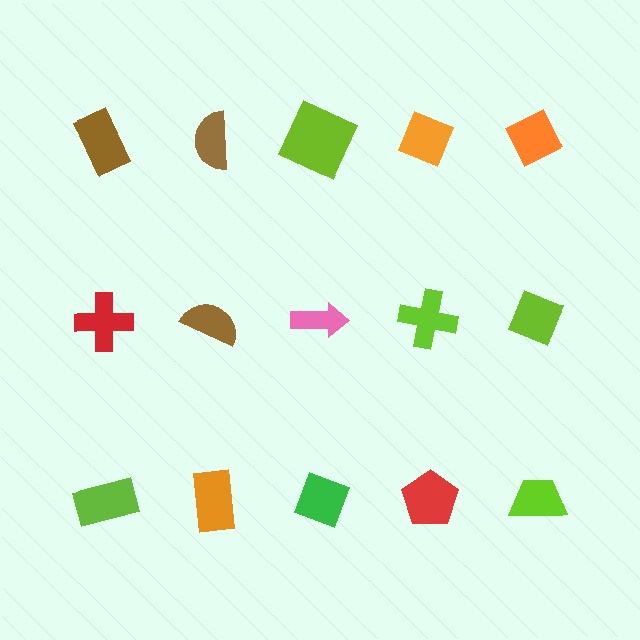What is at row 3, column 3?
A green diamond.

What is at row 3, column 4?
A red pentagon.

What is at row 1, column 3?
A lime square.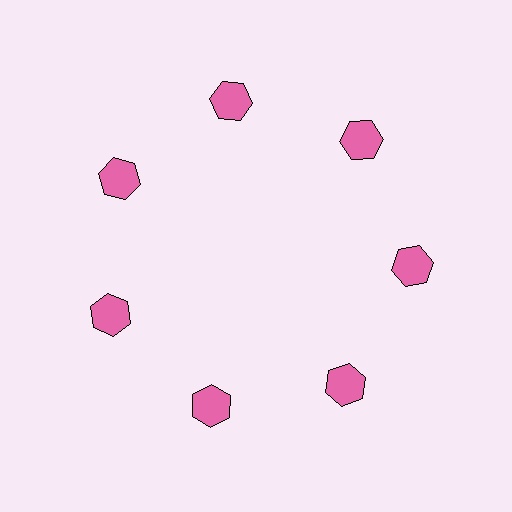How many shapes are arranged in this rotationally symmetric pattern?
There are 7 shapes, arranged in 7 groups of 1.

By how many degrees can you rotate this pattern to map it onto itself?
The pattern maps onto itself every 51 degrees of rotation.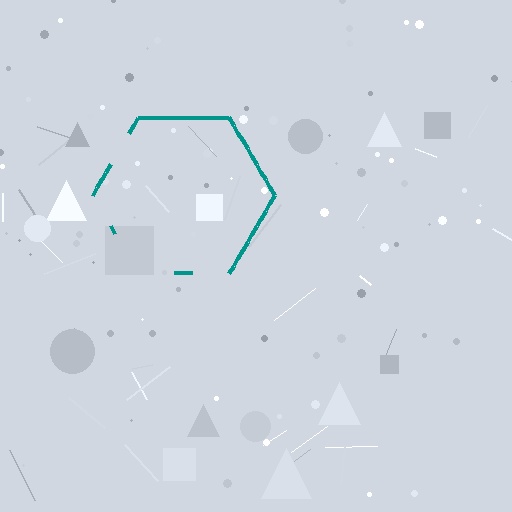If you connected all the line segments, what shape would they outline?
They would outline a hexagon.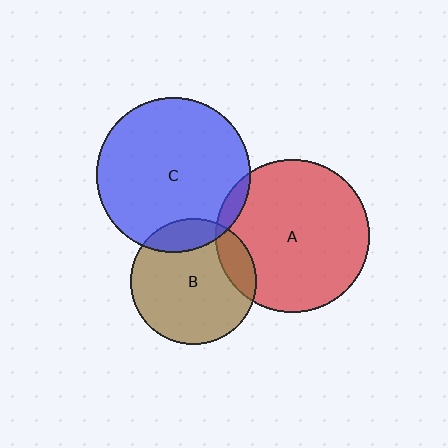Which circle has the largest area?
Circle C (blue).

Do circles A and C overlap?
Yes.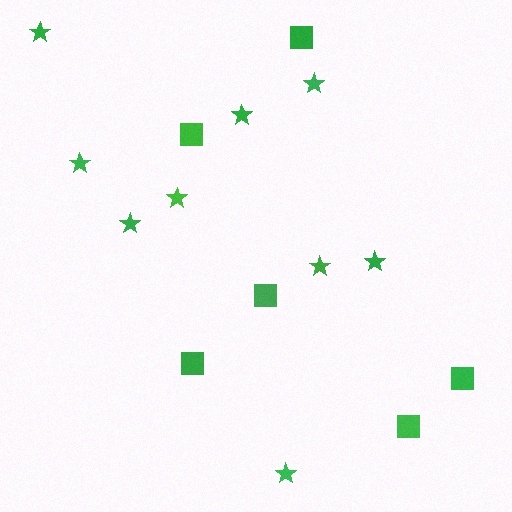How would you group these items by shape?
There are 2 groups: one group of stars (9) and one group of squares (6).